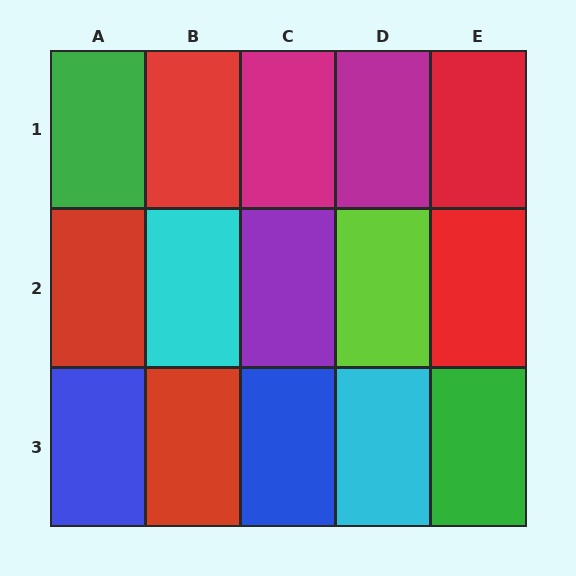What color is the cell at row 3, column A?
Blue.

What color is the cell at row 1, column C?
Magenta.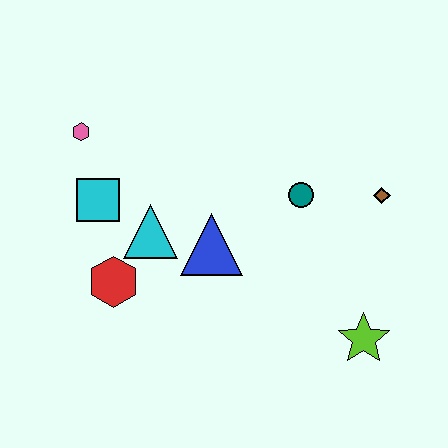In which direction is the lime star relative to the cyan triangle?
The lime star is to the right of the cyan triangle.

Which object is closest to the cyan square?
The cyan triangle is closest to the cyan square.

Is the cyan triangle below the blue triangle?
No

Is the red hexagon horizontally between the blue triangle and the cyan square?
Yes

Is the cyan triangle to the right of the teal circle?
No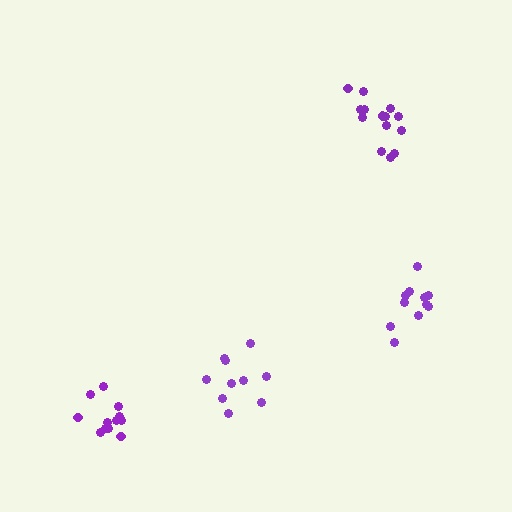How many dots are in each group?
Group 1: 11 dots, Group 2: 10 dots, Group 3: 12 dots, Group 4: 14 dots (47 total).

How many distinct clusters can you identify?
There are 4 distinct clusters.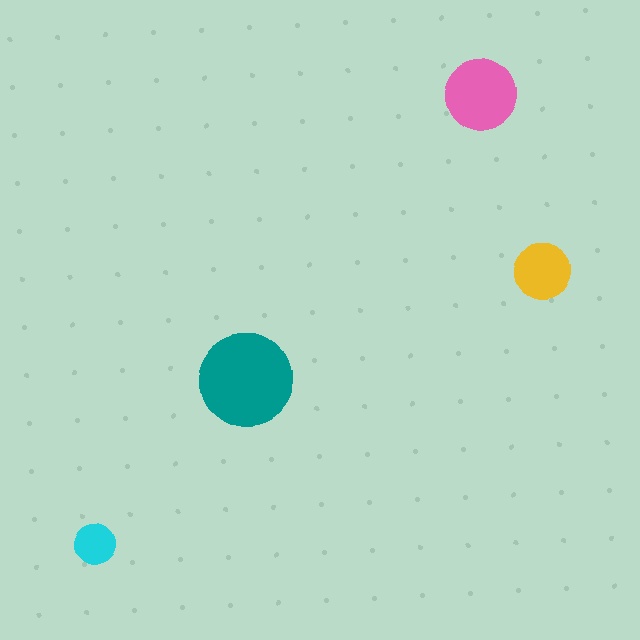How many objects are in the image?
There are 4 objects in the image.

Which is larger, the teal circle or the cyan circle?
The teal one.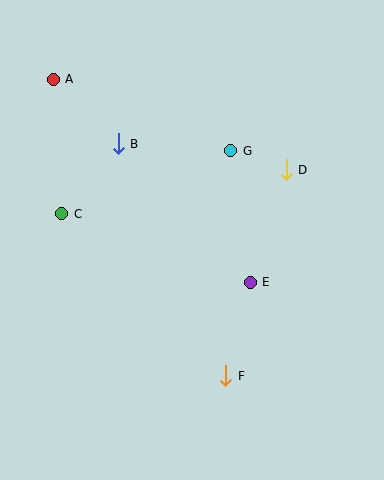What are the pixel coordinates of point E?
Point E is at (250, 282).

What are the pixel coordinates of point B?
Point B is at (118, 144).